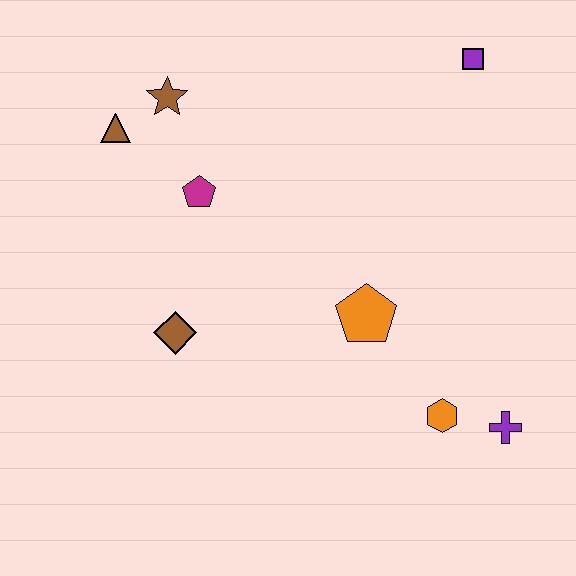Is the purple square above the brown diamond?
Yes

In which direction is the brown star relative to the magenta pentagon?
The brown star is above the magenta pentagon.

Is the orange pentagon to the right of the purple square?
No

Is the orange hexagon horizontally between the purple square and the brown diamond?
Yes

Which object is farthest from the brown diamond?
The purple square is farthest from the brown diamond.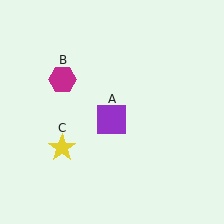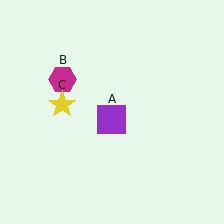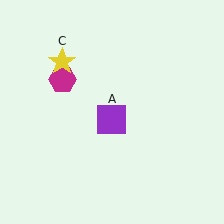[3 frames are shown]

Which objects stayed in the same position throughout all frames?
Purple square (object A) and magenta hexagon (object B) remained stationary.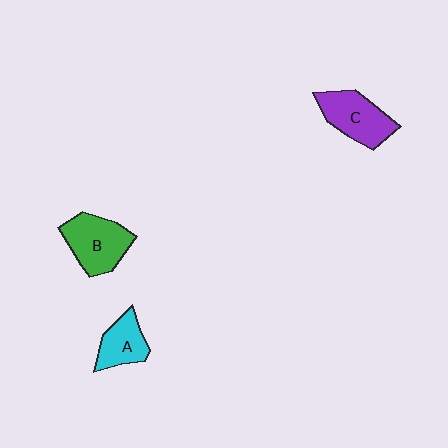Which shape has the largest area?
Shape B (green).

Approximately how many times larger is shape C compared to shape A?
Approximately 1.4 times.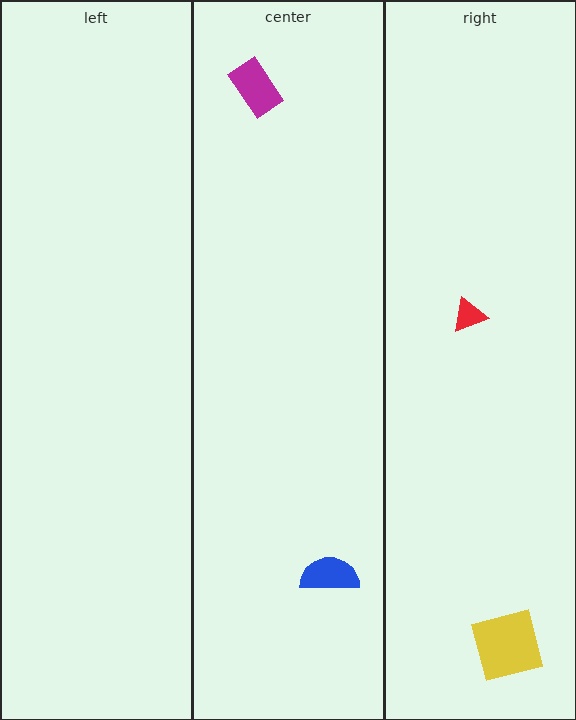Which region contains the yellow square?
The right region.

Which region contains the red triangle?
The right region.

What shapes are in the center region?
The magenta rectangle, the blue semicircle.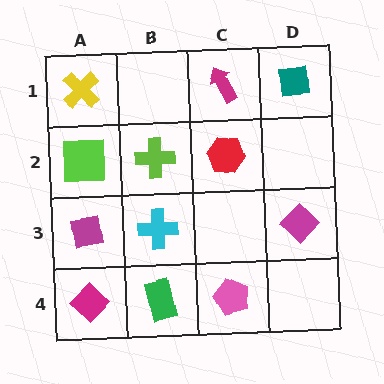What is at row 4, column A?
A magenta diamond.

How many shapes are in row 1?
3 shapes.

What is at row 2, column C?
A red hexagon.